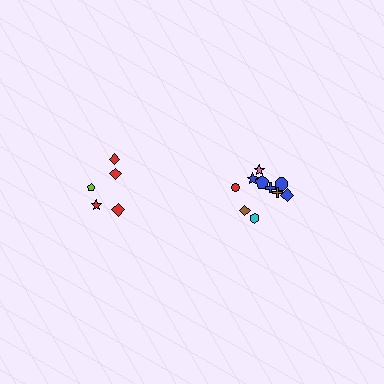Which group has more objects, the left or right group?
The right group.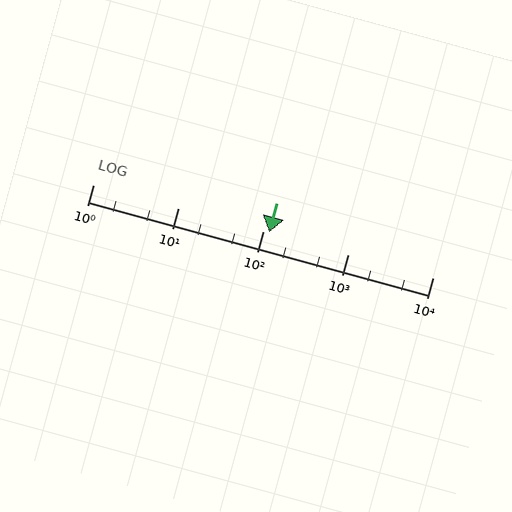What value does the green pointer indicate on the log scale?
The pointer indicates approximately 120.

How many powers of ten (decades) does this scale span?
The scale spans 4 decades, from 1 to 10000.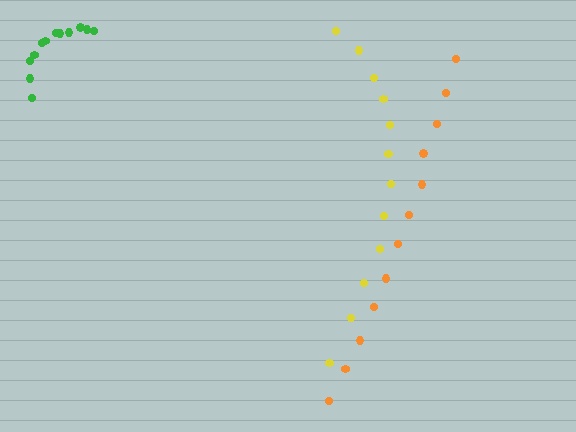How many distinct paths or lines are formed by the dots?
There are 3 distinct paths.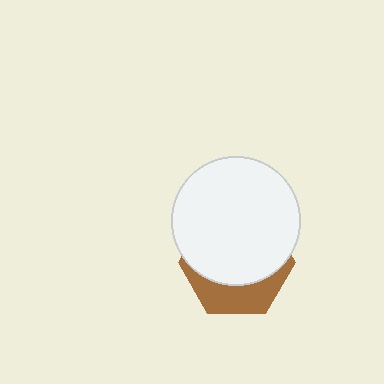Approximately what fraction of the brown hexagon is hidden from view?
Roughly 67% of the brown hexagon is hidden behind the white circle.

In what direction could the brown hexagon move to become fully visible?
The brown hexagon could move down. That would shift it out from behind the white circle entirely.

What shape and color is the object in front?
The object in front is a white circle.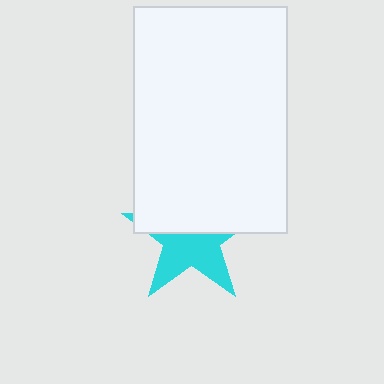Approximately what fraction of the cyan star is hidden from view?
Roughly 49% of the cyan star is hidden behind the white rectangle.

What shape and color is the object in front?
The object in front is a white rectangle.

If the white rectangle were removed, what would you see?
You would see the complete cyan star.